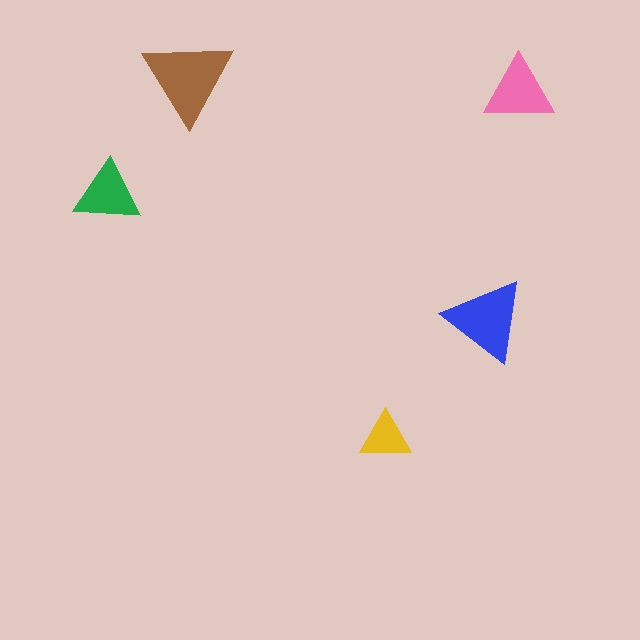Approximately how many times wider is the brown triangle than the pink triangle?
About 1.5 times wider.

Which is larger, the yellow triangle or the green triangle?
The green one.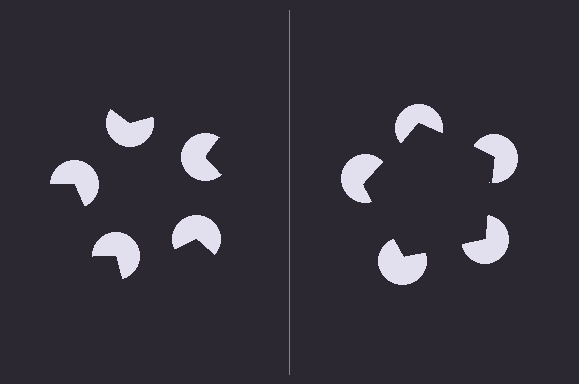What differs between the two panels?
The pac-man discs are positioned identically on both sides; only the wedge orientations differ. On the right they align to a pentagon; on the left they are misaligned.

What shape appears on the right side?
An illusory pentagon.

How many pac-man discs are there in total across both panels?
10 — 5 on each side.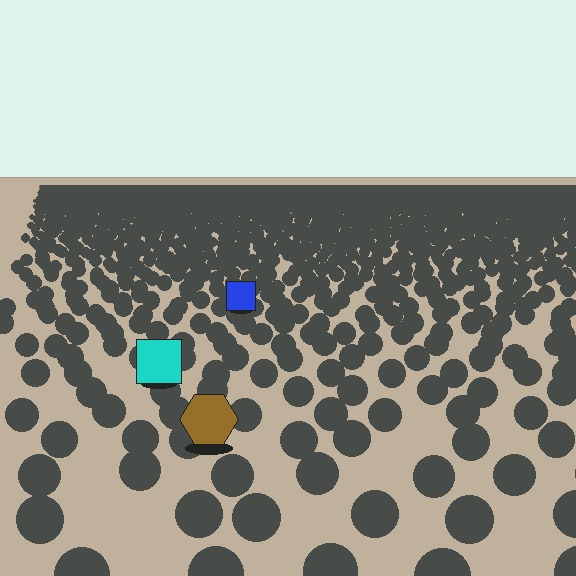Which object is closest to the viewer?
The brown hexagon is closest. The texture marks near it are larger and more spread out.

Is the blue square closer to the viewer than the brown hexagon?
No. The brown hexagon is closer — you can tell from the texture gradient: the ground texture is coarser near it.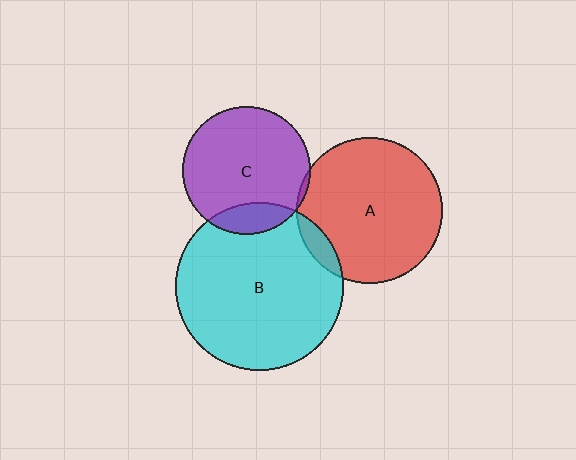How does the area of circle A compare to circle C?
Approximately 1.3 times.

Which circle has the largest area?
Circle B (cyan).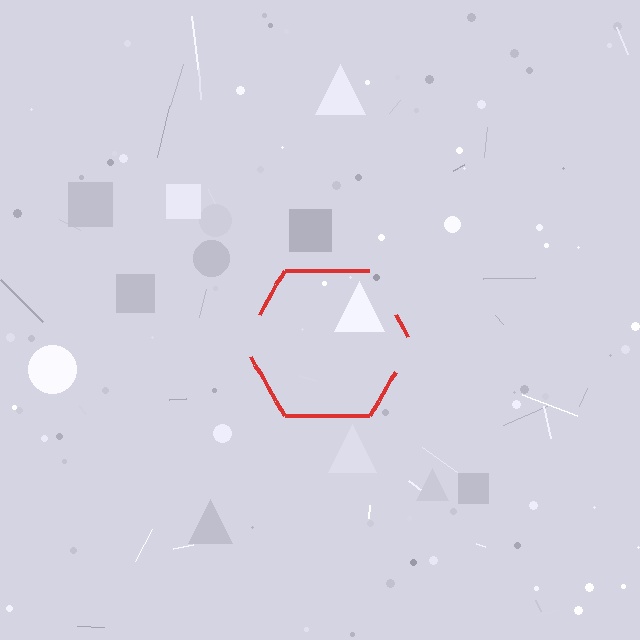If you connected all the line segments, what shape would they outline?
They would outline a hexagon.